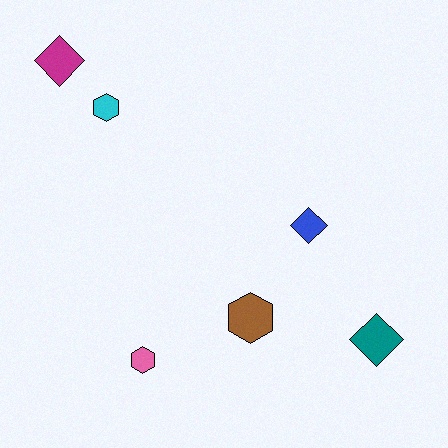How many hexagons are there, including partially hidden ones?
There are 3 hexagons.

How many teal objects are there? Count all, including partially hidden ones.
There is 1 teal object.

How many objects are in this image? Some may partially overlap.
There are 6 objects.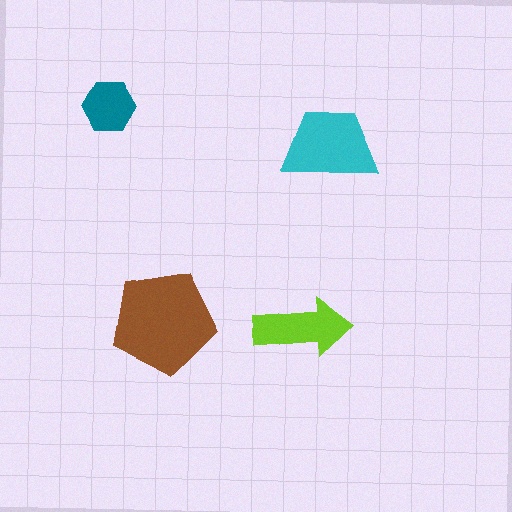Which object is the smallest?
The teal hexagon.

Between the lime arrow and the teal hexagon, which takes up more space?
The lime arrow.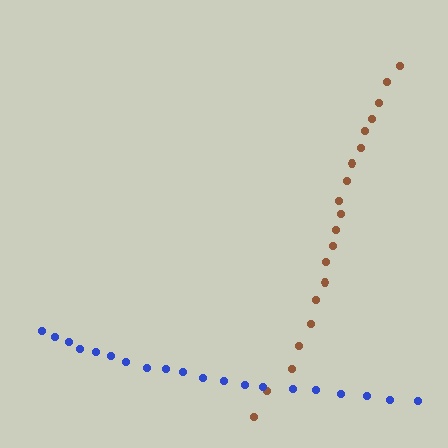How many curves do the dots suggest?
There are 2 distinct paths.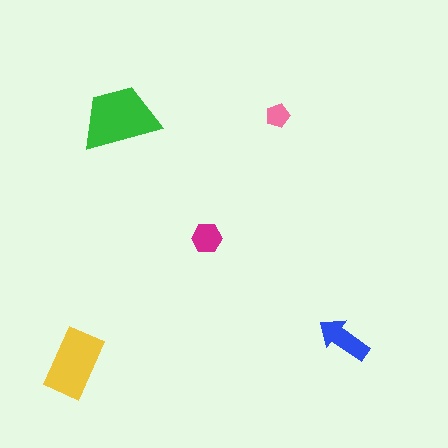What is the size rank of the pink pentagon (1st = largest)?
5th.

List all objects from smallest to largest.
The pink pentagon, the magenta hexagon, the blue arrow, the yellow rectangle, the green trapezoid.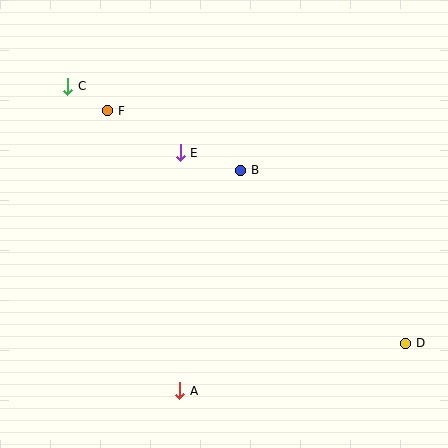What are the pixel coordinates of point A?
Point A is at (180, 391).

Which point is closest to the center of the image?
Point B at (241, 170) is closest to the center.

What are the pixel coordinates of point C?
Point C is at (68, 86).